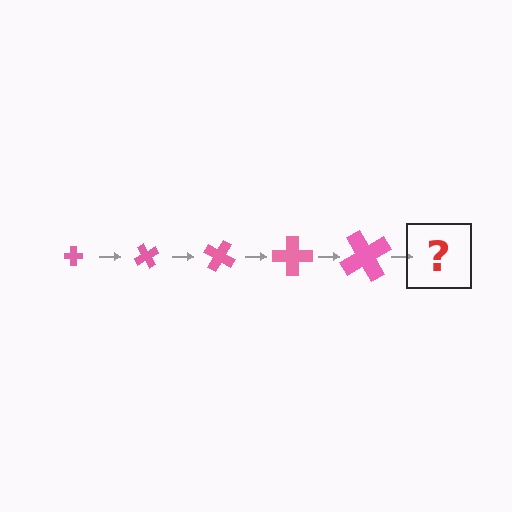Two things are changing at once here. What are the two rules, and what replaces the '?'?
The two rules are that the cross grows larger each step and it rotates 60 degrees each step. The '?' should be a cross, larger than the previous one and rotated 300 degrees from the start.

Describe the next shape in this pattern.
It should be a cross, larger than the previous one and rotated 300 degrees from the start.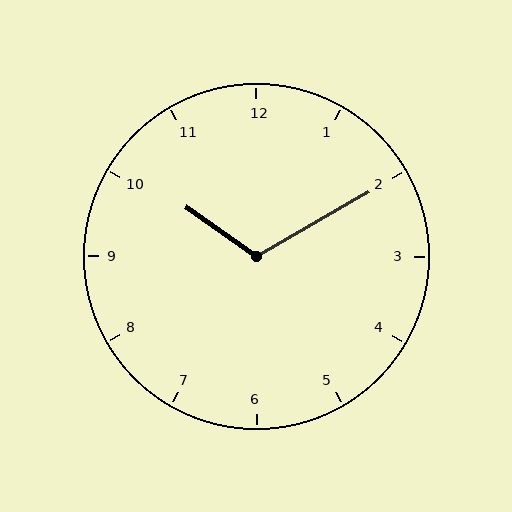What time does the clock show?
10:10.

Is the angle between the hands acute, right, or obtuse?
It is obtuse.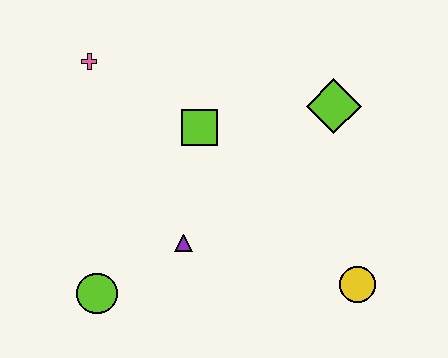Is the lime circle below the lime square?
Yes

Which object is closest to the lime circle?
The purple triangle is closest to the lime circle.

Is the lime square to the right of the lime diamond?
No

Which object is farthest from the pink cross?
The yellow circle is farthest from the pink cross.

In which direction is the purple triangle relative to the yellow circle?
The purple triangle is to the left of the yellow circle.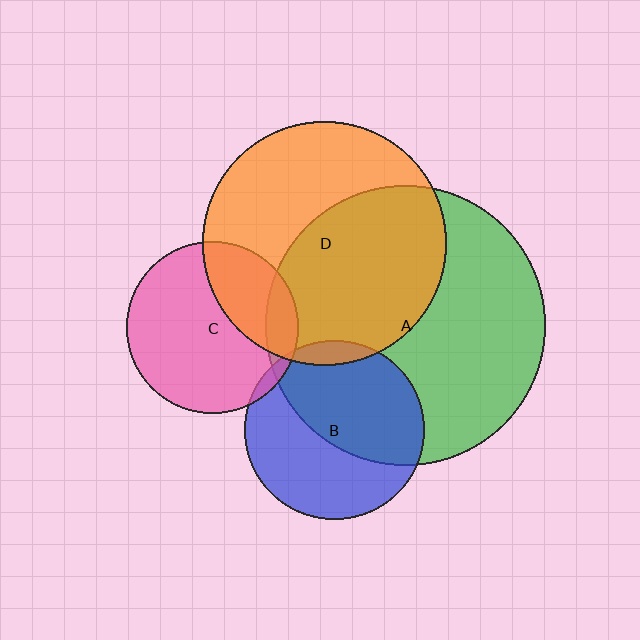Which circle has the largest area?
Circle A (green).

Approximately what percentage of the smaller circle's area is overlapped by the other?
Approximately 5%.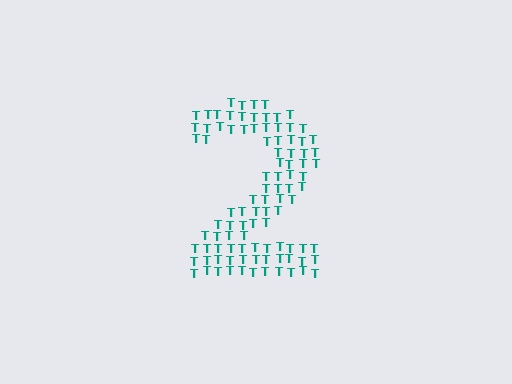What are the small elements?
The small elements are letter T's.